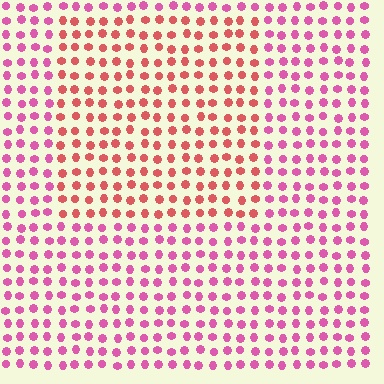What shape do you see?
I see a rectangle.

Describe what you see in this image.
The image is filled with small pink elements in a uniform arrangement. A rectangle-shaped region is visible where the elements are tinted to a slightly different hue, forming a subtle color boundary.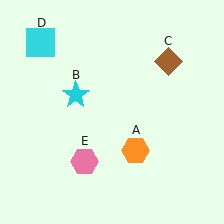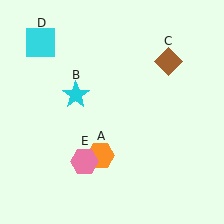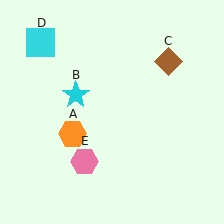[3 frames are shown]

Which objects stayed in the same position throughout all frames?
Cyan star (object B) and brown diamond (object C) and cyan square (object D) and pink hexagon (object E) remained stationary.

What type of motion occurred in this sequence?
The orange hexagon (object A) rotated clockwise around the center of the scene.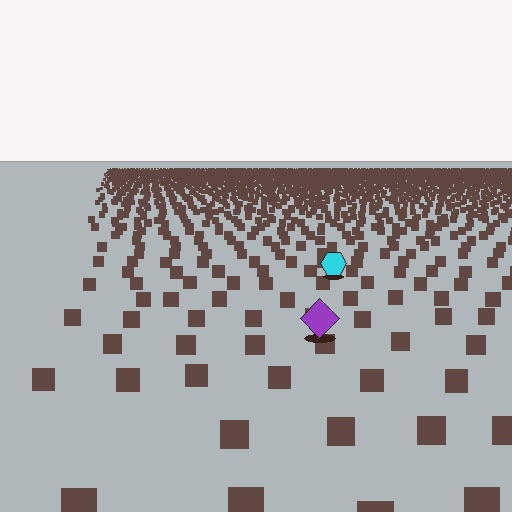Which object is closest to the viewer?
The purple diamond is closest. The texture marks near it are larger and more spread out.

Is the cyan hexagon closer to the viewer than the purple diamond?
No. The purple diamond is closer — you can tell from the texture gradient: the ground texture is coarser near it.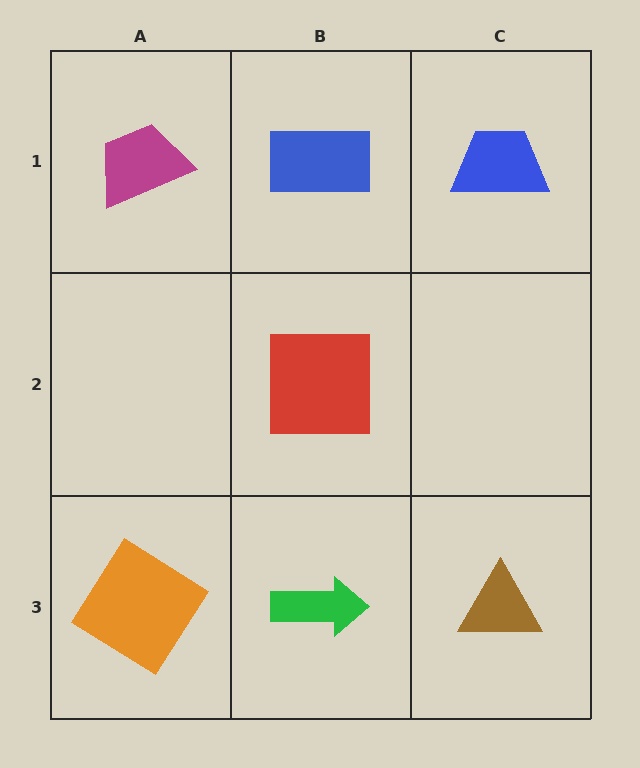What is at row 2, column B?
A red square.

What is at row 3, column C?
A brown triangle.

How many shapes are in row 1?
3 shapes.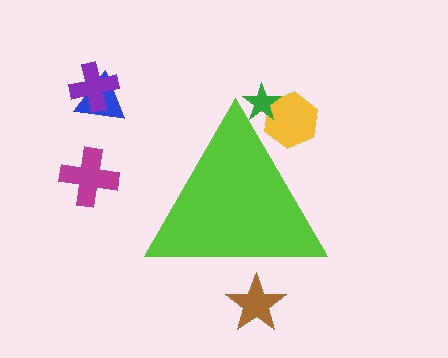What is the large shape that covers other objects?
A lime triangle.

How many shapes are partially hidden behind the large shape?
3 shapes are partially hidden.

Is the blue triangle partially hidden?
No, the blue triangle is fully visible.